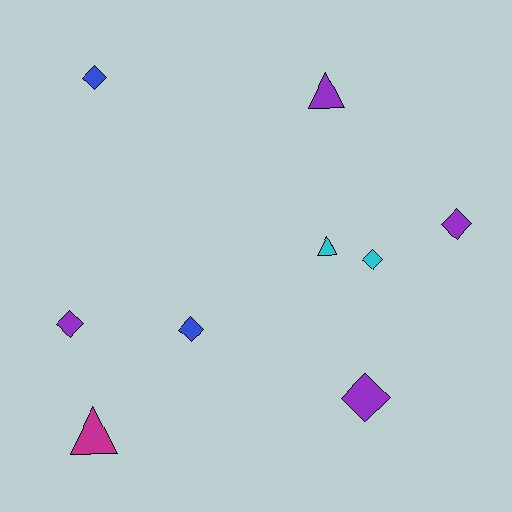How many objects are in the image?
There are 9 objects.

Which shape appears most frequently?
Diamond, with 6 objects.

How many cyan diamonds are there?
There is 1 cyan diamond.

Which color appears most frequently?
Purple, with 4 objects.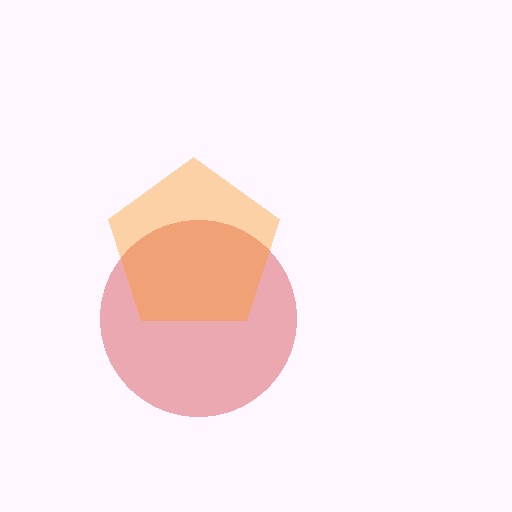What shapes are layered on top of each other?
The layered shapes are: a red circle, an orange pentagon.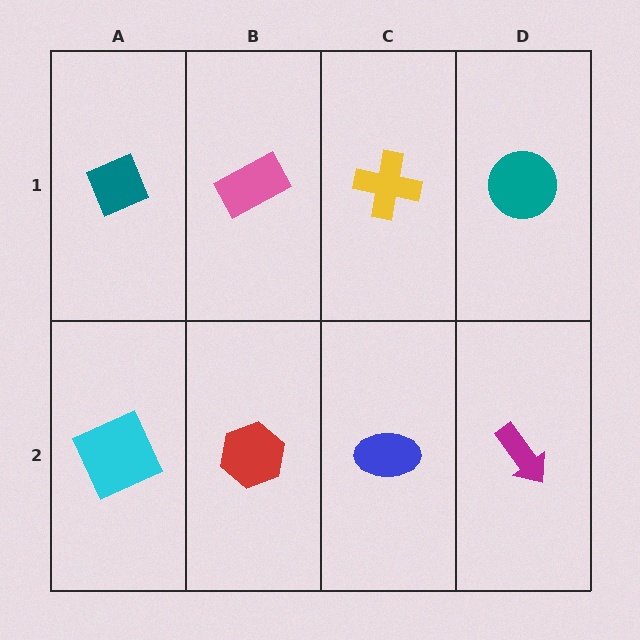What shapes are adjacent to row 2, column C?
A yellow cross (row 1, column C), a red hexagon (row 2, column B), a magenta arrow (row 2, column D).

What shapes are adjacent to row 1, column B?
A red hexagon (row 2, column B), a teal diamond (row 1, column A), a yellow cross (row 1, column C).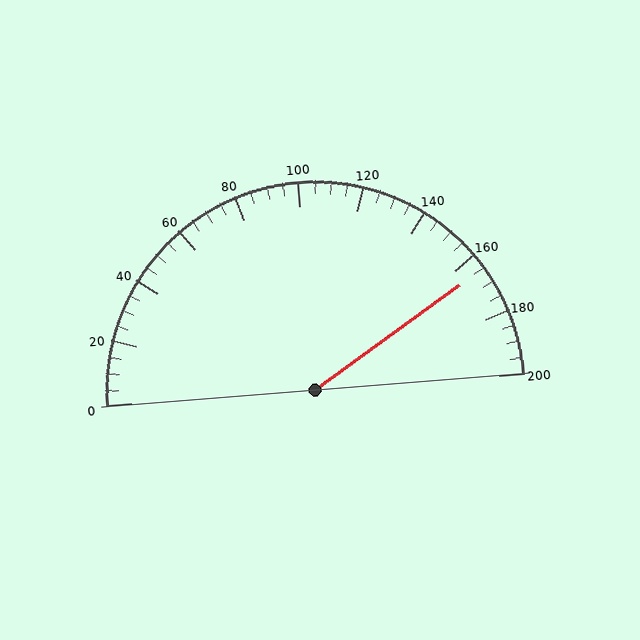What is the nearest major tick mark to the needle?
The nearest major tick mark is 160.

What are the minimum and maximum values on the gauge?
The gauge ranges from 0 to 200.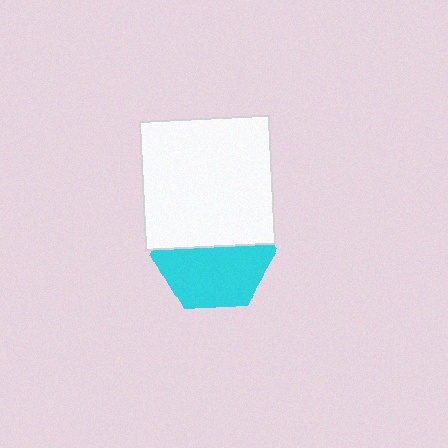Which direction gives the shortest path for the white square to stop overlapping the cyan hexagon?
Moving up gives the shortest separation.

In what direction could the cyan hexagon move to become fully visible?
The cyan hexagon could move down. That would shift it out from behind the white square entirely.